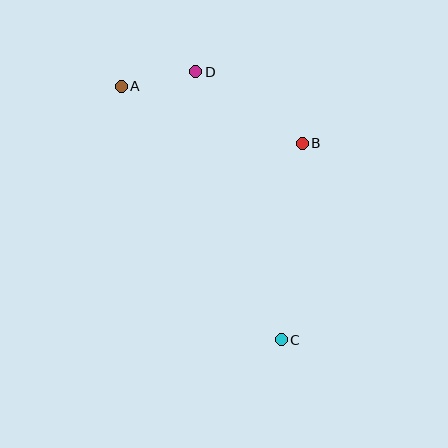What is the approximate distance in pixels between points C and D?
The distance between C and D is approximately 281 pixels.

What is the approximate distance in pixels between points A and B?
The distance between A and B is approximately 190 pixels.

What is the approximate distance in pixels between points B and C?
The distance between B and C is approximately 198 pixels.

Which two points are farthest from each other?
Points A and C are farthest from each other.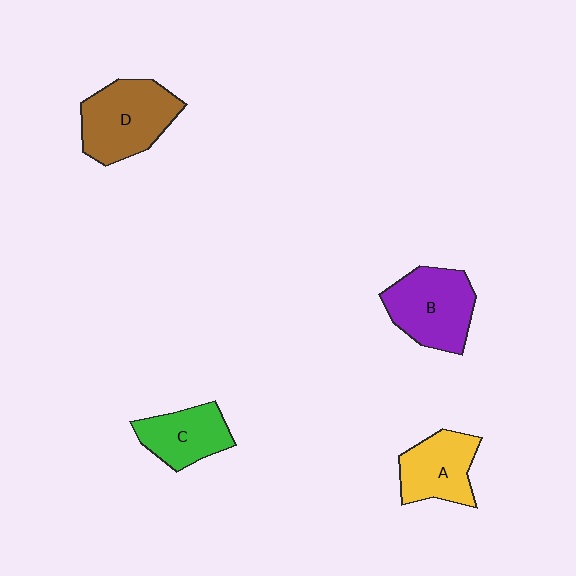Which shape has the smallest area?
Shape C (green).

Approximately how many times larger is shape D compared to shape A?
Approximately 1.3 times.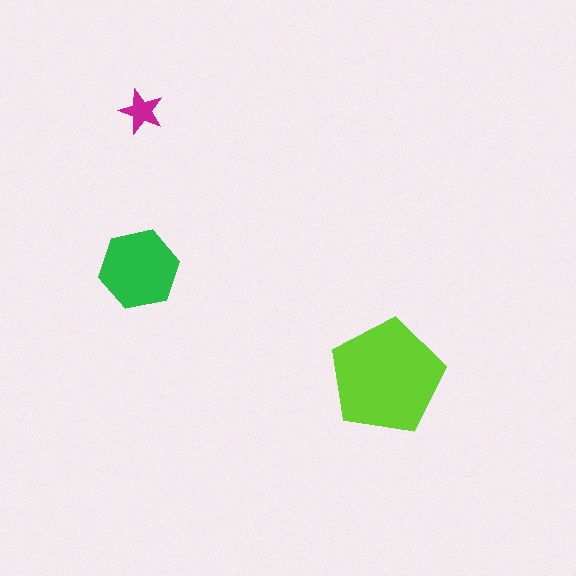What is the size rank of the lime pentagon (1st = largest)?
1st.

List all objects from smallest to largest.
The magenta star, the green hexagon, the lime pentagon.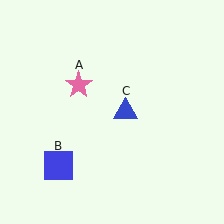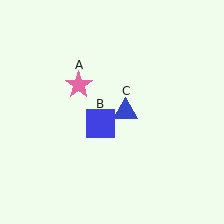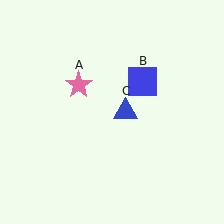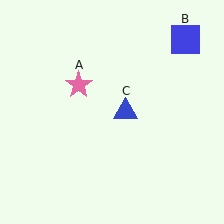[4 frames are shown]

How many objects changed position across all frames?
1 object changed position: blue square (object B).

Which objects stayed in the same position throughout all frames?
Pink star (object A) and blue triangle (object C) remained stationary.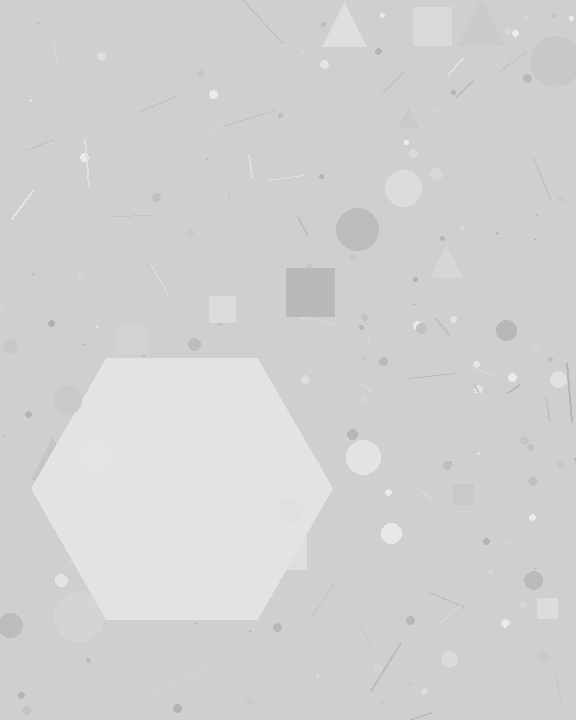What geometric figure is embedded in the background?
A hexagon is embedded in the background.